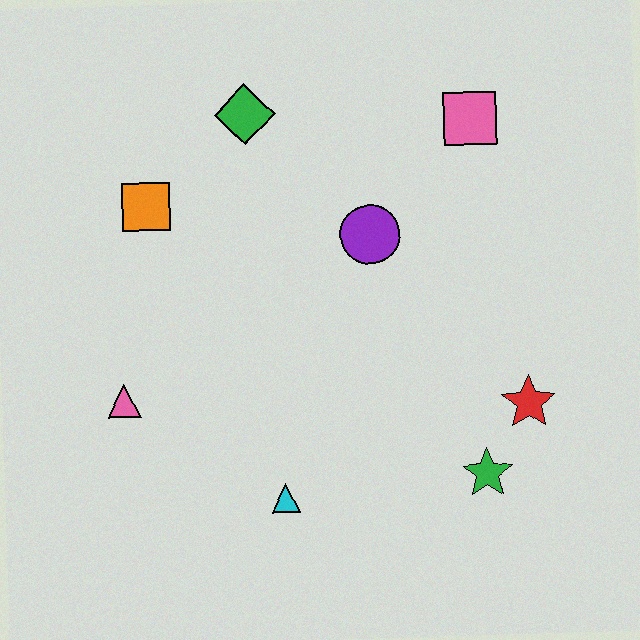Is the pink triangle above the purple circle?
No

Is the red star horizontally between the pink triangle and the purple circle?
No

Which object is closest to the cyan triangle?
The pink triangle is closest to the cyan triangle.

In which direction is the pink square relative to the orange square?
The pink square is to the right of the orange square.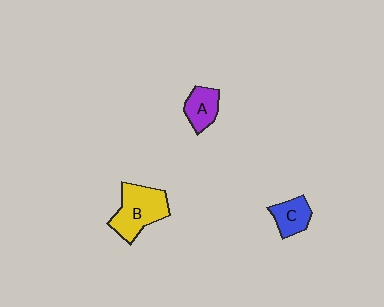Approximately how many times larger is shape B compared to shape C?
Approximately 1.9 times.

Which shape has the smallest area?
Shape C (blue).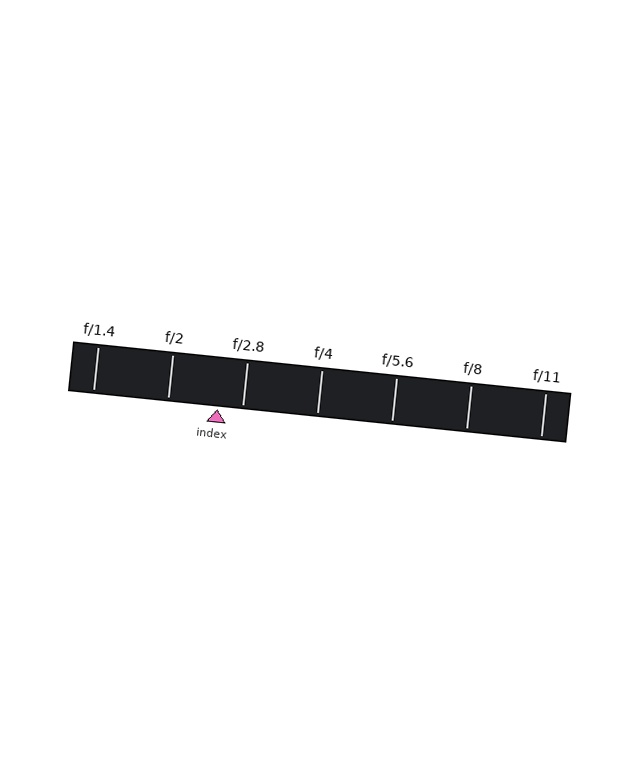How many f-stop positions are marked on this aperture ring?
There are 7 f-stop positions marked.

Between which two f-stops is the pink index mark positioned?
The index mark is between f/2 and f/2.8.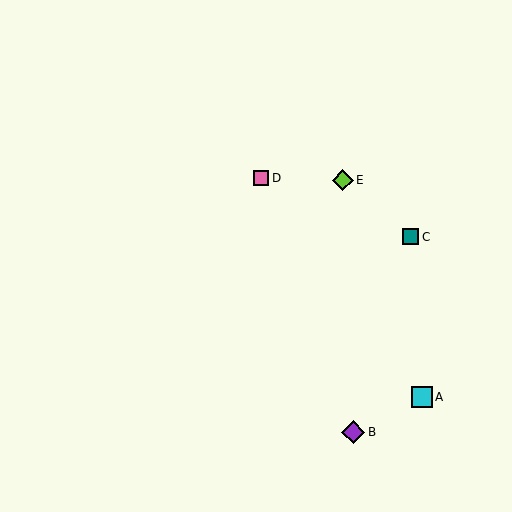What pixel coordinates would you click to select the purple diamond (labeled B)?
Click at (353, 432) to select the purple diamond B.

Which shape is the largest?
The purple diamond (labeled B) is the largest.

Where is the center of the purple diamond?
The center of the purple diamond is at (353, 432).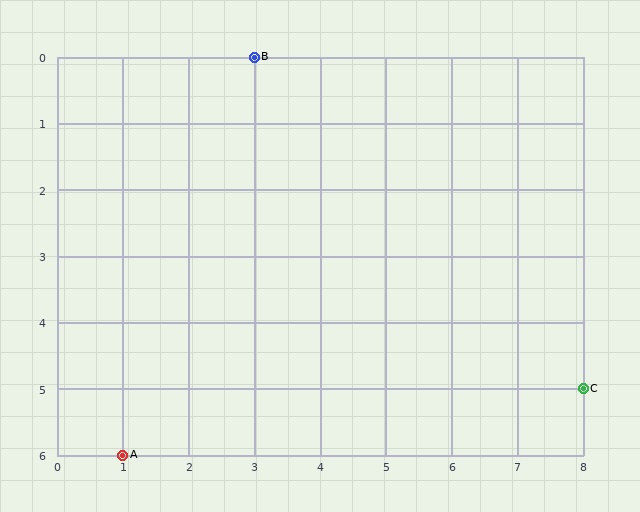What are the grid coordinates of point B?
Point B is at grid coordinates (3, 0).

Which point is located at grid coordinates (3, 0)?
Point B is at (3, 0).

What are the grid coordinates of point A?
Point A is at grid coordinates (1, 6).